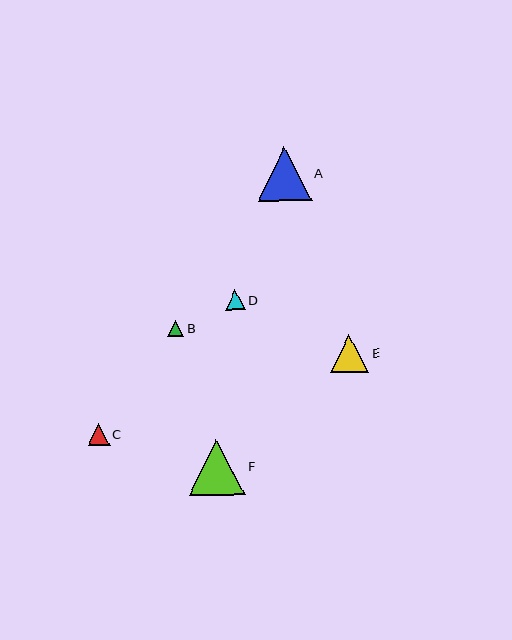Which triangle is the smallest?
Triangle B is the smallest with a size of approximately 16 pixels.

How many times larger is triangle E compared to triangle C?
Triangle E is approximately 1.8 times the size of triangle C.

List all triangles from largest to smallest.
From largest to smallest: F, A, E, C, D, B.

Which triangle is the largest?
Triangle F is the largest with a size of approximately 57 pixels.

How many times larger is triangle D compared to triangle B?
Triangle D is approximately 1.3 times the size of triangle B.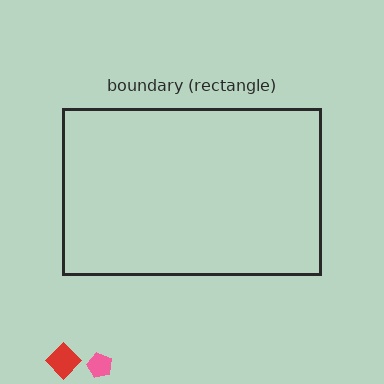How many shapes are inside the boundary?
0 inside, 2 outside.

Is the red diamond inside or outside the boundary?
Outside.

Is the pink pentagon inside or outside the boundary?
Outside.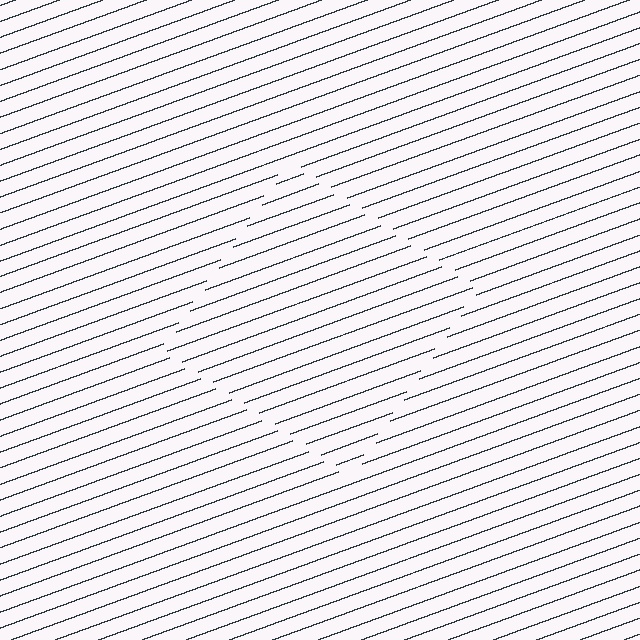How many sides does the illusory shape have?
4 sides — the line-ends trace a square.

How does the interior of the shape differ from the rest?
The interior of the shape contains the same grating, shifted by half a period — the contour is defined by the phase discontinuity where line-ends from the inner and outer gratings abut.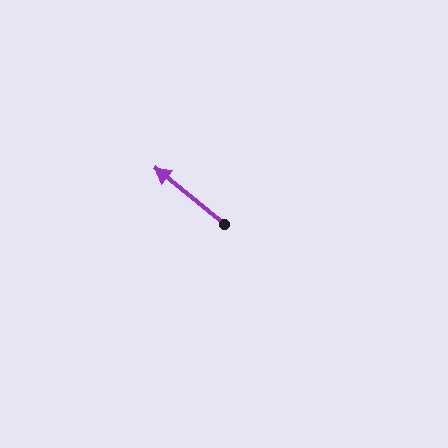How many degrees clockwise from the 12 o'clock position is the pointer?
Approximately 309 degrees.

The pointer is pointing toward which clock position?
Roughly 10 o'clock.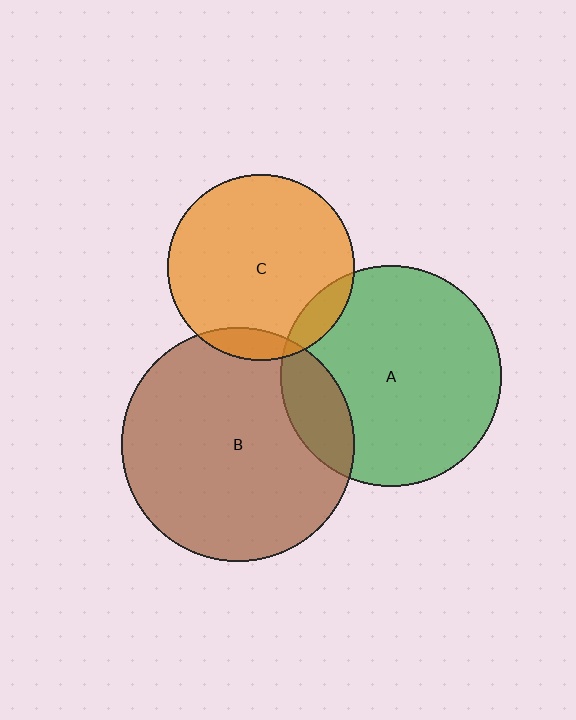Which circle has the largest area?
Circle B (brown).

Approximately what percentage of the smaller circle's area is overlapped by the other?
Approximately 15%.